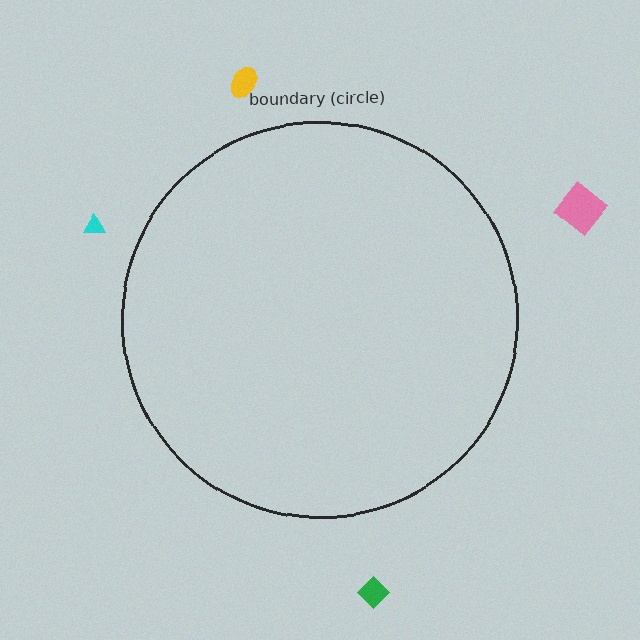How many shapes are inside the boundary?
0 inside, 4 outside.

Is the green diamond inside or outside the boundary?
Outside.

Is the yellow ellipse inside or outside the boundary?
Outside.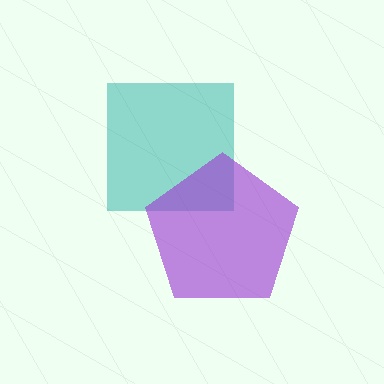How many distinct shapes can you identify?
There are 2 distinct shapes: a teal square, a purple pentagon.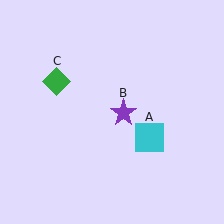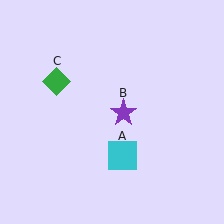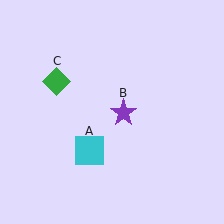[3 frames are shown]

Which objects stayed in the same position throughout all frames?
Purple star (object B) and green diamond (object C) remained stationary.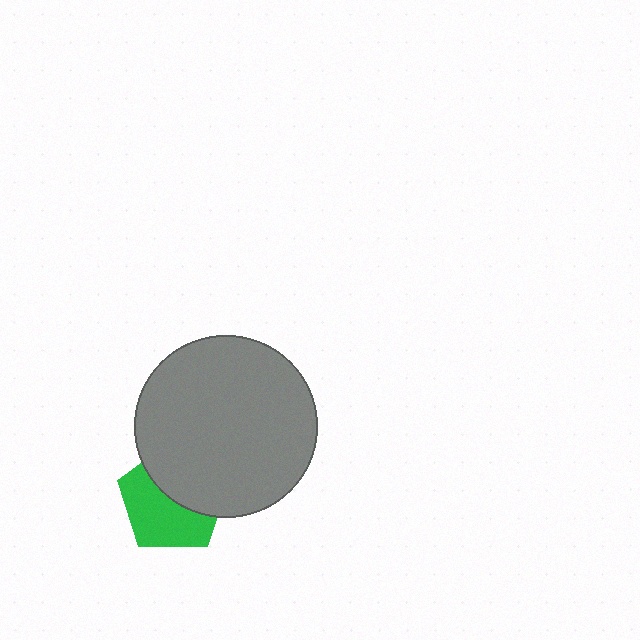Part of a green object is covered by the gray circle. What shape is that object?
It is a pentagon.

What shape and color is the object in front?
The object in front is a gray circle.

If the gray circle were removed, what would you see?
You would see the complete green pentagon.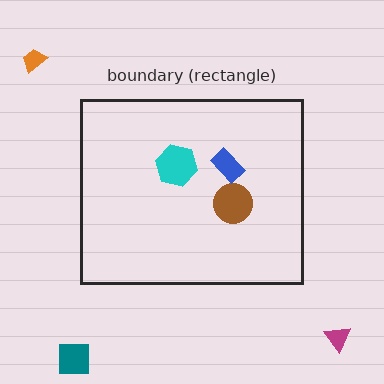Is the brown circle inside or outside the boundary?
Inside.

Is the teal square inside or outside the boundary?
Outside.